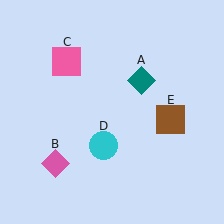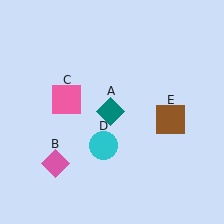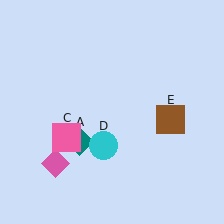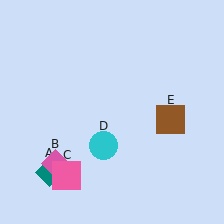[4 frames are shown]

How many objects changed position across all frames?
2 objects changed position: teal diamond (object A), pink square (object C).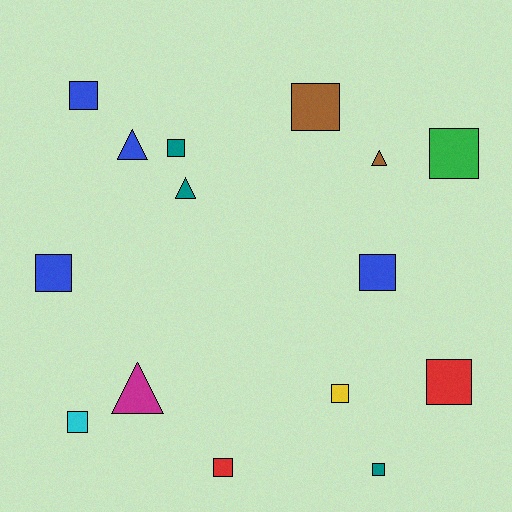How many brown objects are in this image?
There are 2 brown objects.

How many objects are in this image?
There are 15 objects.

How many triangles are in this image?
There are 4 triangles.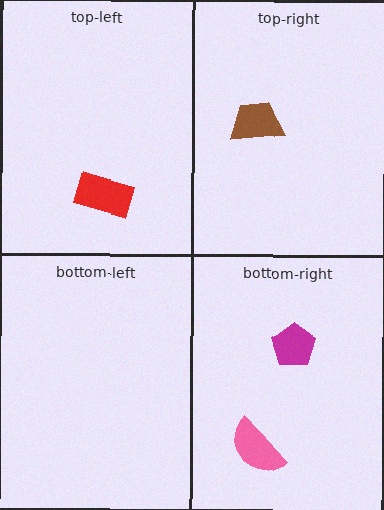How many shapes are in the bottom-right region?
2.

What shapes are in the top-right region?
The brown trapezoid.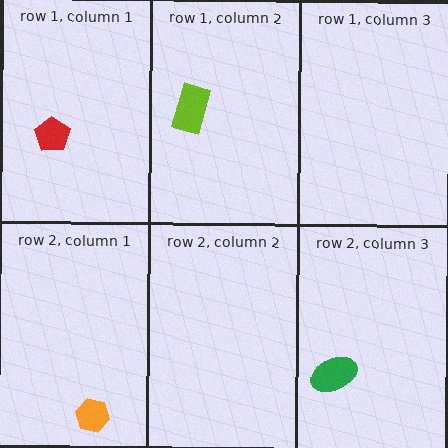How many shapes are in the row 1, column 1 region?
1.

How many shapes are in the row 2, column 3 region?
1.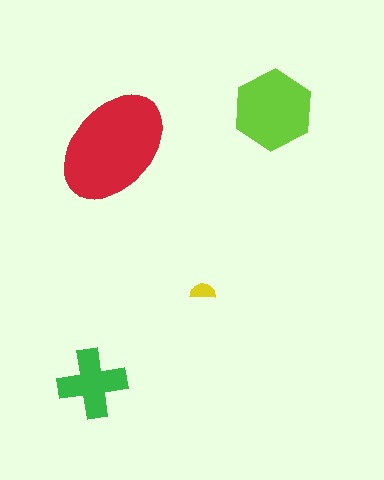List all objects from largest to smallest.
The red ellipse, the lime hexagon, the green cross, the yellow semicircle.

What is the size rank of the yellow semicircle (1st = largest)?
4th.